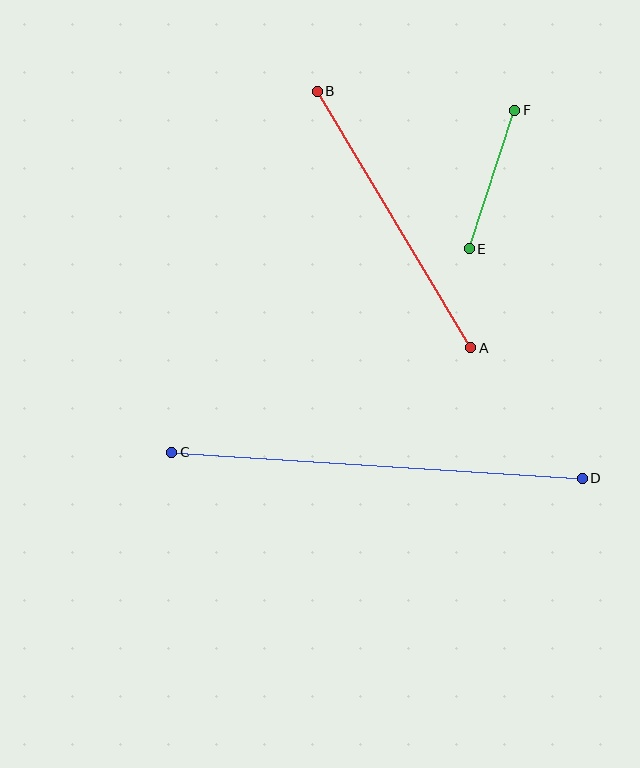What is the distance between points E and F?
The distance is approximately 145 pixels.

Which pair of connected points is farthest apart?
Points C and D are farthest apart.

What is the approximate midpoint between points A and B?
The midpoint is at approximately (394, 220) pixels.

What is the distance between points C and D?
The distance is approximately 411 pixels.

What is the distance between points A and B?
The distance is approximately 299 pixels.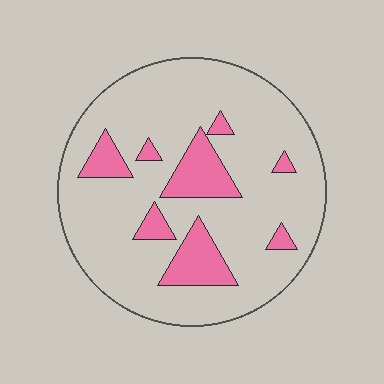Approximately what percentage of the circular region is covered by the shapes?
Approximately 15%.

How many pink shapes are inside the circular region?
8.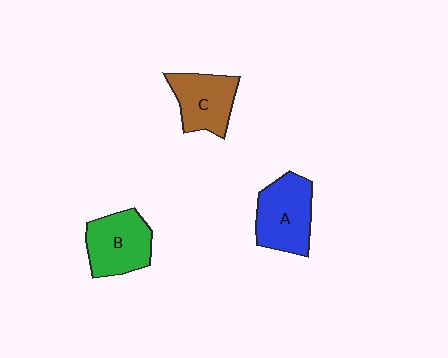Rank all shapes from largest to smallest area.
From largest to smallest: A (blue), B (green), C (brown).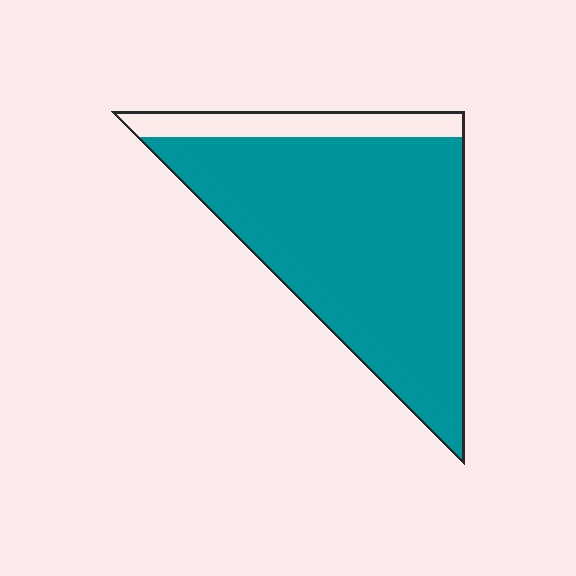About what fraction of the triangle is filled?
About seven eighths (7/8).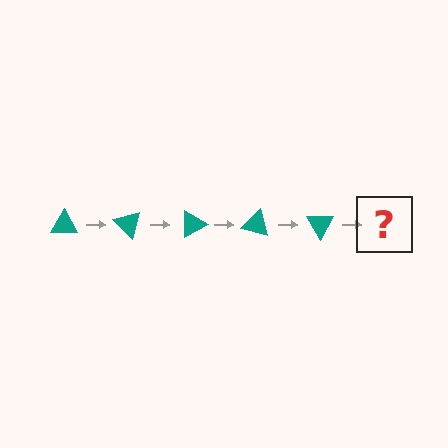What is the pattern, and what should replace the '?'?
The pattern is that the triangle rotates 45 degrees each step. The '?' should be a teal triangle rotated 225 degrees.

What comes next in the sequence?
The next element should be a teal triangle rotated 225 degrees.